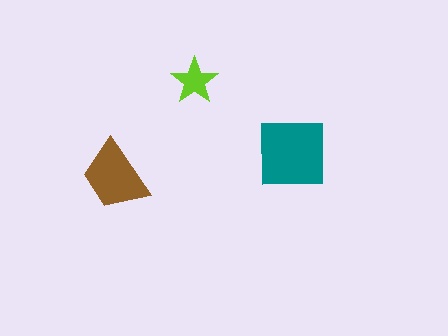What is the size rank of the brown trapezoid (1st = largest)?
2nd.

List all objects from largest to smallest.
The teal square, the brown trapezoid, the lime star.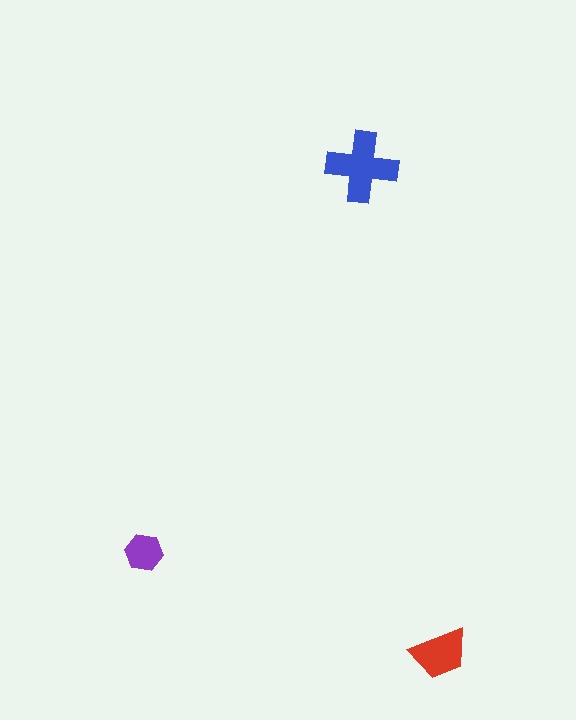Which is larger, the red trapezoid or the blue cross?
The blue cross.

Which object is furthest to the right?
The red trapezoid is rightmost.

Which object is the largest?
The blue cross.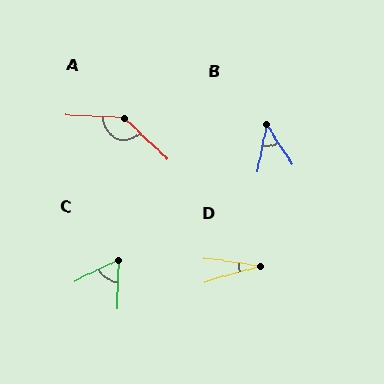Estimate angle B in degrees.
Approximately 44 degrees.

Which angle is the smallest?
D, at approximately 24 degrees.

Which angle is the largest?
A, at approximately 139 degrees.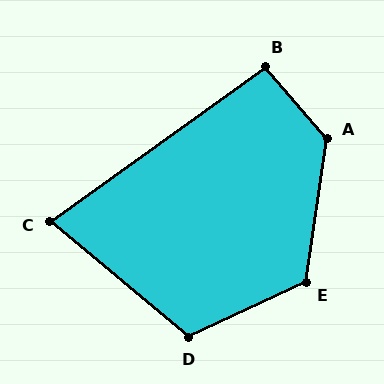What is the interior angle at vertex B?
Approximately 95 degrees (obtuse).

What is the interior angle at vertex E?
Approximately 124 degrees (obtuse).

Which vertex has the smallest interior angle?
C, at approximately 75 degrees.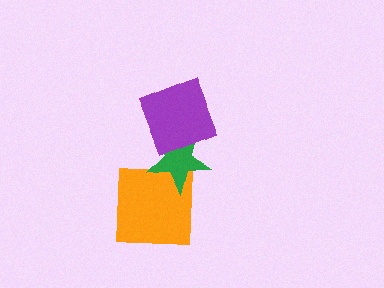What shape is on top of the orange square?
The green star is on top of the orange square.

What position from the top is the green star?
The green star is 2nd from the top.